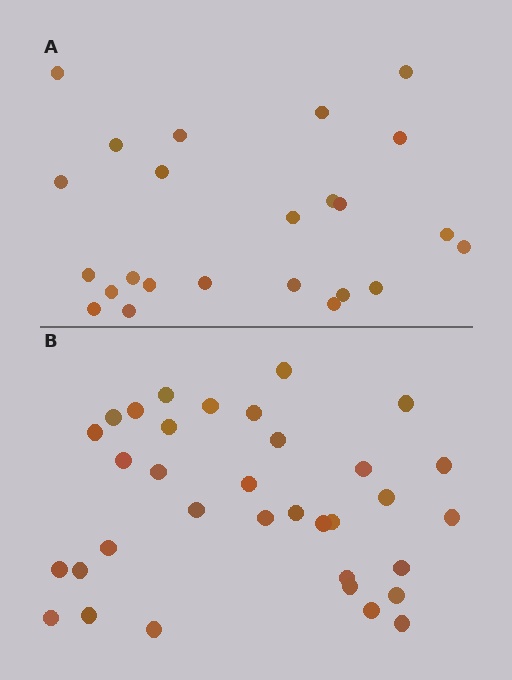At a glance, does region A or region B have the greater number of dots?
Region B (the bottom region) has more dots.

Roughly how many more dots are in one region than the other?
Region B has roughly 10 or so more dots than region A.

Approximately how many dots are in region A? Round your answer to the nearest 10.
About 20 dots. (The exact count is 24, which rounds to 20.)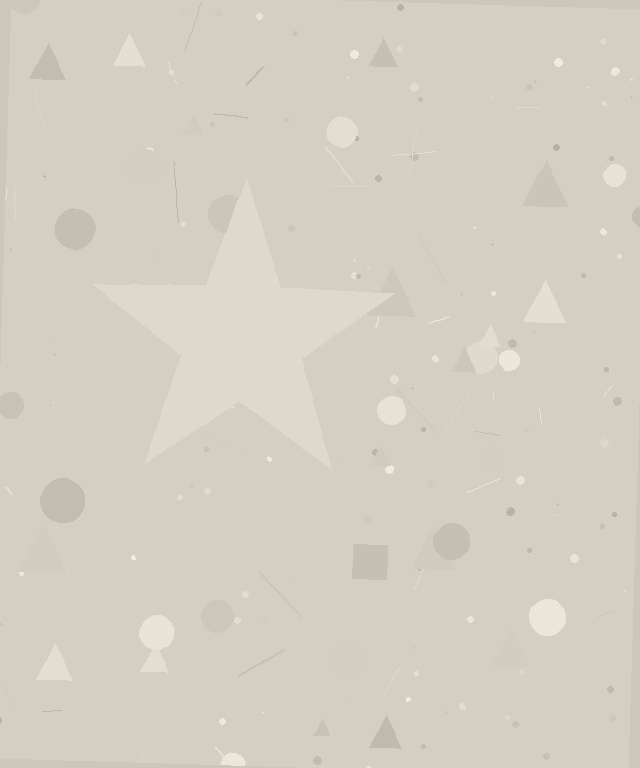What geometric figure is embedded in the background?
A star is embedded in the background.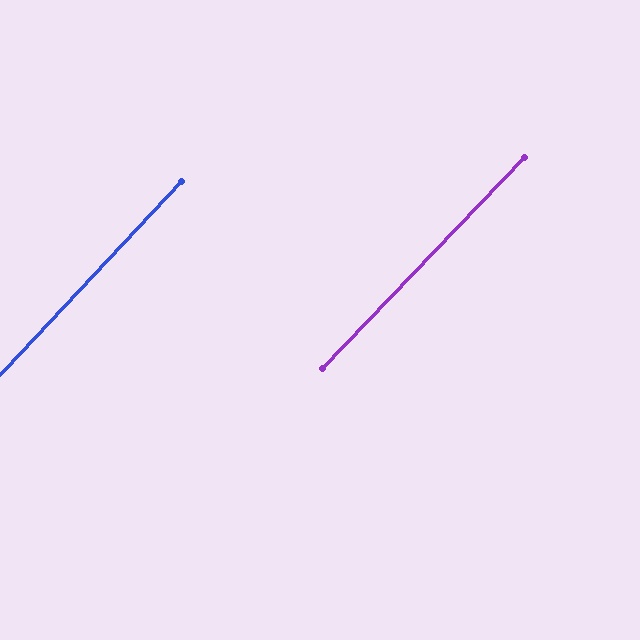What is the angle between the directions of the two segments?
Approximately 0 degrees.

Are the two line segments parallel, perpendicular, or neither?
Parallel — their directions differ by only 0.4°.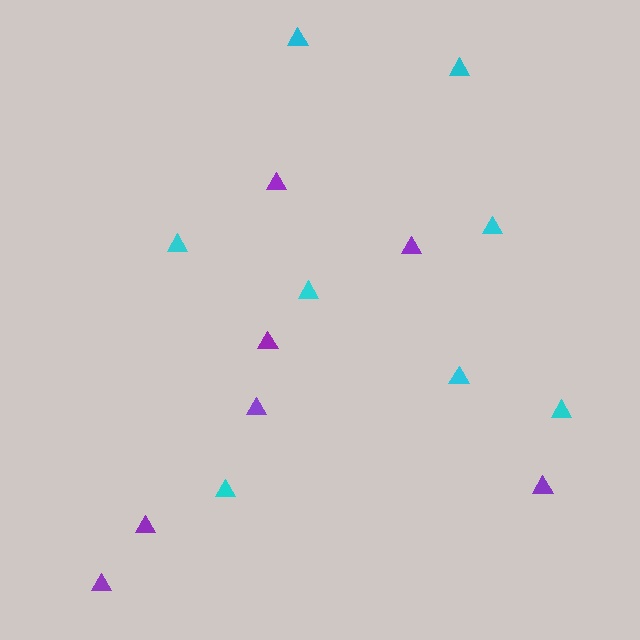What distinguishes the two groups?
There are 2 groups: one group of cyan triangles (8) and one group of purple triangles (7).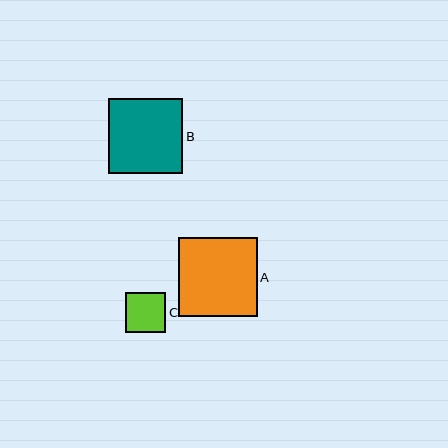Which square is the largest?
Square A is the largest with a size of approximately 78 pixels.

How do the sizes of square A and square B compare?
Square A and square B are approximately the same size.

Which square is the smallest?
Square C is the smallest with a size of approximately 40 pixels.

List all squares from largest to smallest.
From largest to smallest: A, B, C.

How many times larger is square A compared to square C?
Square A is approximately 2.0 times the size of square C.